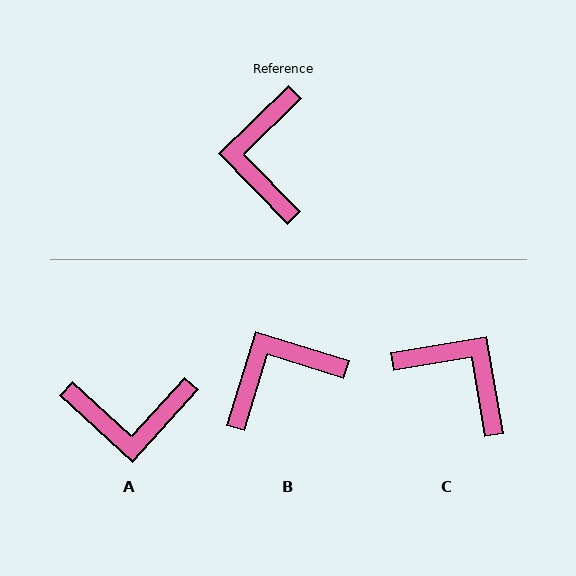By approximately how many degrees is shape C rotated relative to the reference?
Approximately 125 degrees clockwise.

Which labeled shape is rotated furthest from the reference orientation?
C, about 125 degrees away.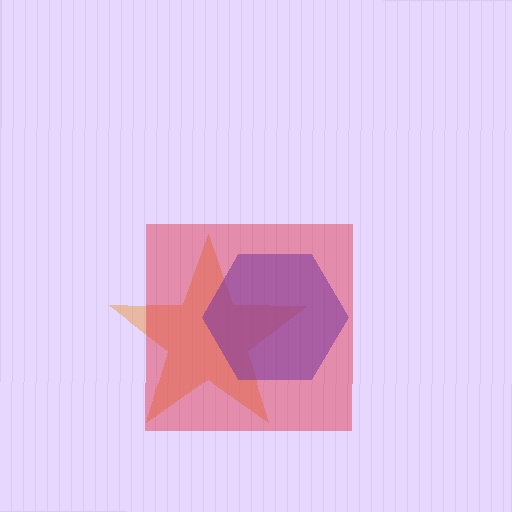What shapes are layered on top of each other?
The layered shapes are: an orange star, a blue hexagon, a red square.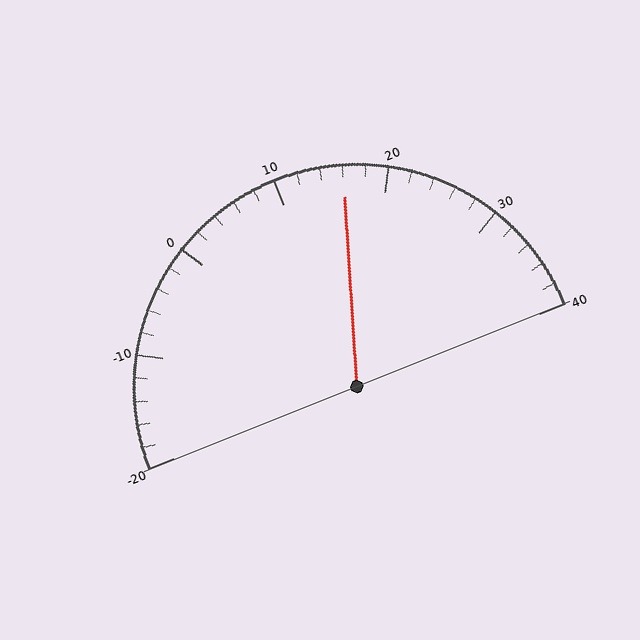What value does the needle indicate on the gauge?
The needle indicates approximately 16.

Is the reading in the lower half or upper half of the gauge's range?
The reading is in the upper half of the range (-20 to 40).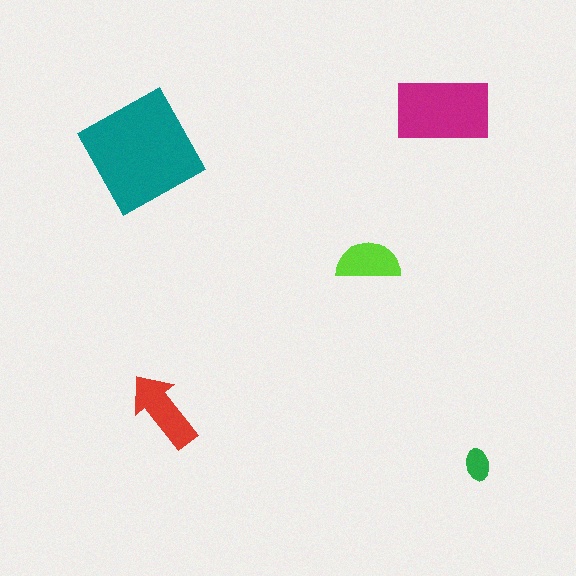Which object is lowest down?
The green ellipse is bottommost.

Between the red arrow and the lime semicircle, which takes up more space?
The red arrow.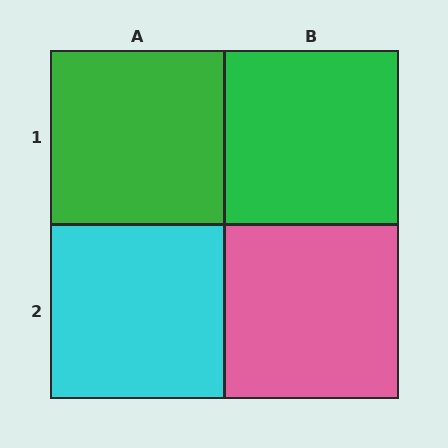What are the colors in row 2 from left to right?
Cyan, pink.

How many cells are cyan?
1 cell is cyan.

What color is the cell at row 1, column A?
Green.